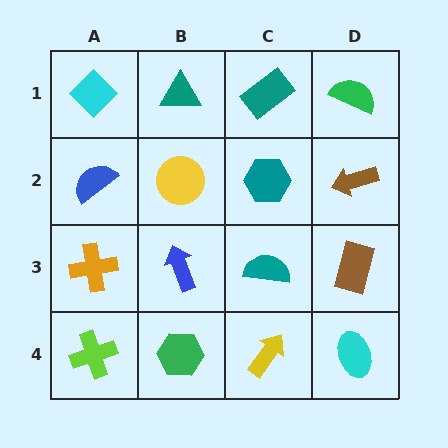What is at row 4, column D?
A cyan ellipse.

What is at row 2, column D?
A brown arrow.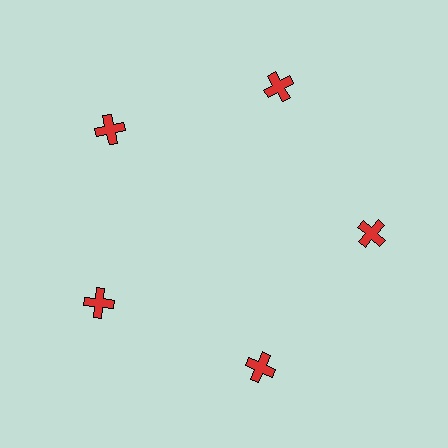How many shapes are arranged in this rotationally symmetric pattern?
There are 5 shapes, arranged in 5 groups of 1.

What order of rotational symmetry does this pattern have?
This pattern has 5-fold rotational symmetry.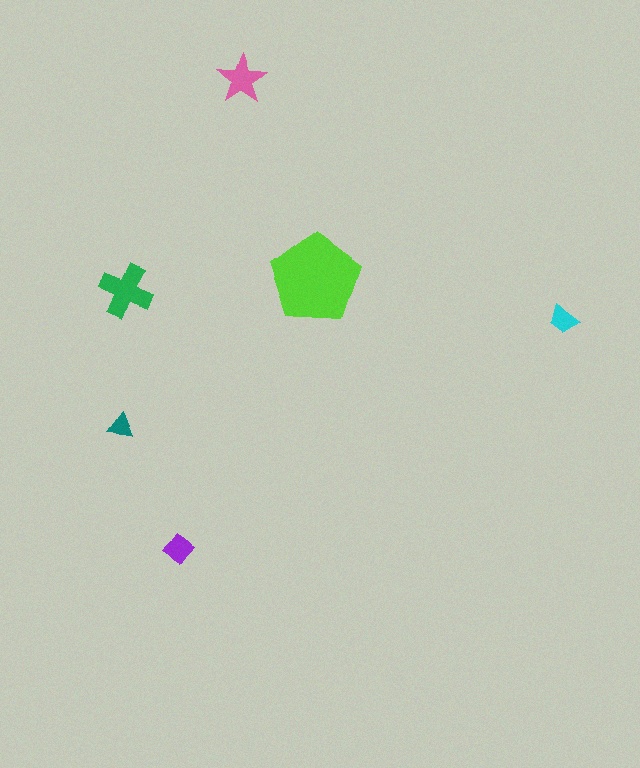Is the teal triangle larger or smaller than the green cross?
Smaller.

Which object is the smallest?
The teal triangle.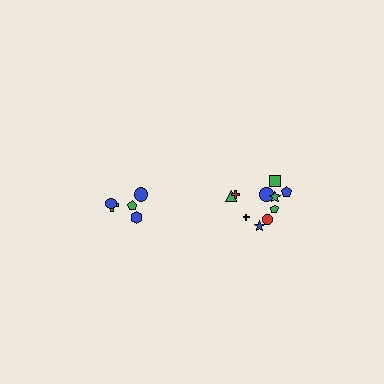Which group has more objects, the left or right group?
The right group.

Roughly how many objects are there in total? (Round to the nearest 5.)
Roughly 15 objects in total.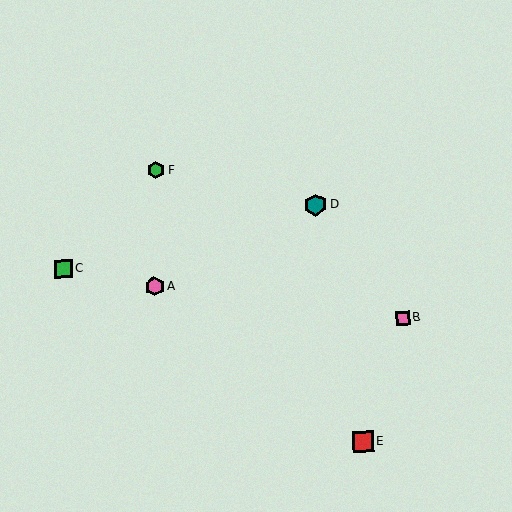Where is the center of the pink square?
The center of the pink square is at (403, 318).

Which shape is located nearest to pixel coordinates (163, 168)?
The green hexagon (labeled F) at (156, 170) is nearest to that location.